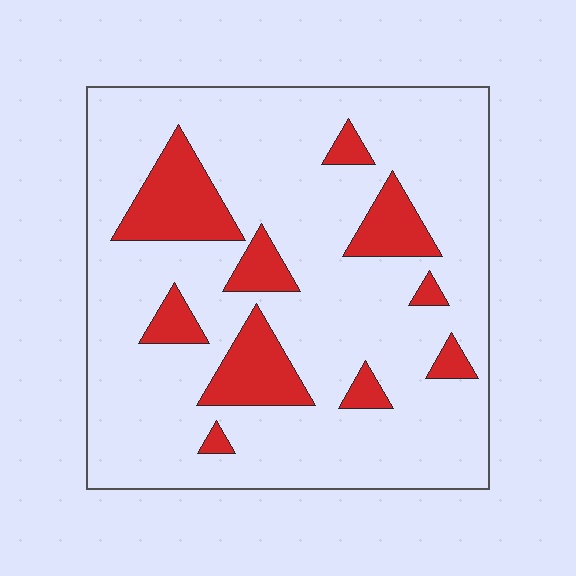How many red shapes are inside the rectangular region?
10.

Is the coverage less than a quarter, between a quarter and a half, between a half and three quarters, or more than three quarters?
Less than a quarter.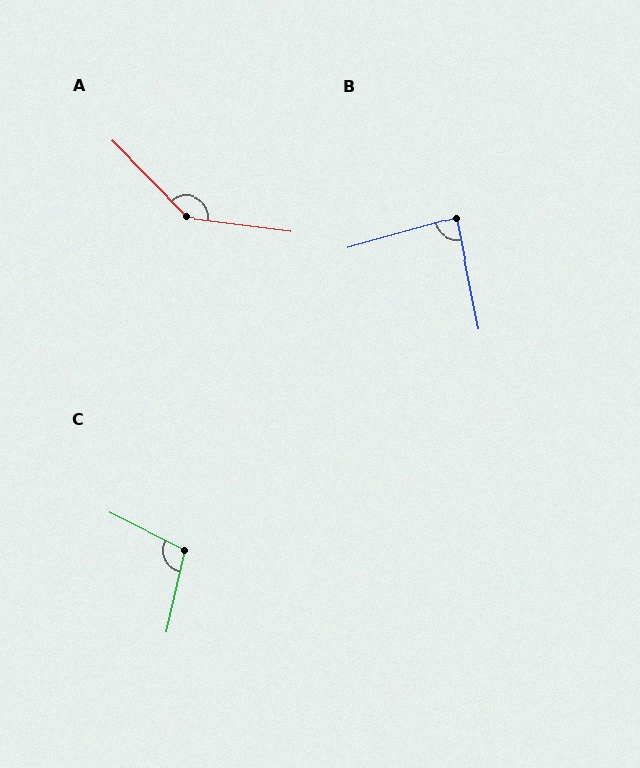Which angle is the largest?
A, at approximately 142 degrees.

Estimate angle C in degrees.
Approximately 104 degrees.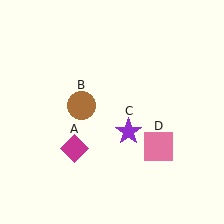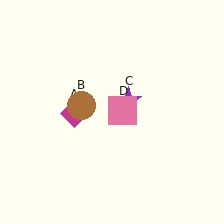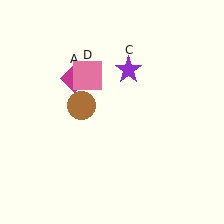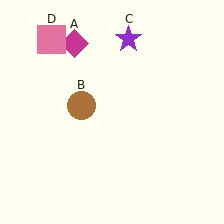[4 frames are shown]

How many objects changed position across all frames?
3 objects changed position: magenta diamond (object A), purple star (object C), pink square (object D).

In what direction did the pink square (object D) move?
The pink square (object D) moved up and to the left.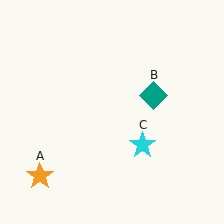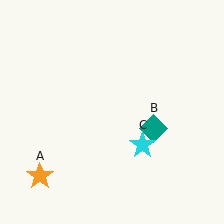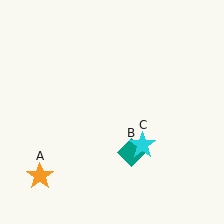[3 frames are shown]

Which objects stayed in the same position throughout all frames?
Orange star (object A) and cyan star (object C) remained stationary.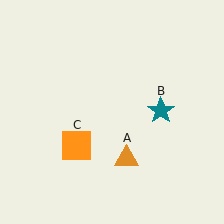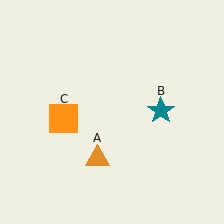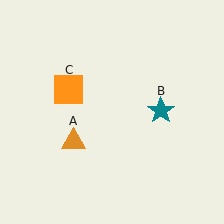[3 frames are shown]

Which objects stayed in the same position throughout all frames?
Teal star (object B) remained stationary.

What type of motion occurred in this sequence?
The orange triangle (object A), orange square (object C) rotated clockwise around the center of the scene.